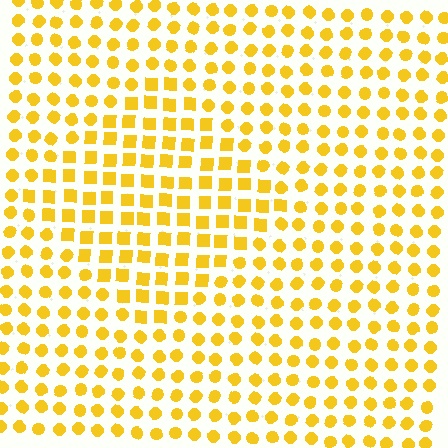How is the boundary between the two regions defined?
The boundary is defined by a change in element shape: squares inside vs. circles outside. All elements share the same color and spacing.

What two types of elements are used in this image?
The image uses squares inside the diamond region and circles outside it.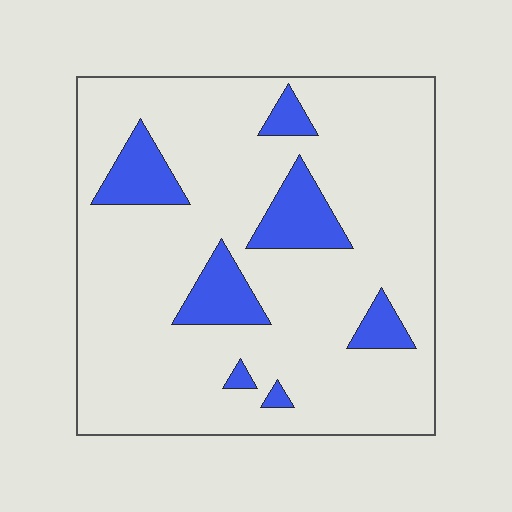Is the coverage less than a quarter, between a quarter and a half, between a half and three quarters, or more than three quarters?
Less than a quarter.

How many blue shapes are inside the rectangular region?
7.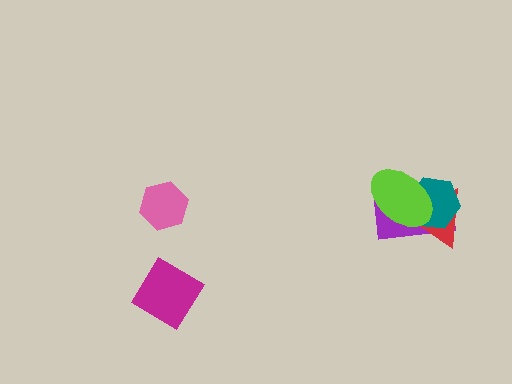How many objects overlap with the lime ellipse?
3 objects overlap with the lime ellipse.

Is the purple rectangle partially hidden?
Yes, it is partially covered by another shape.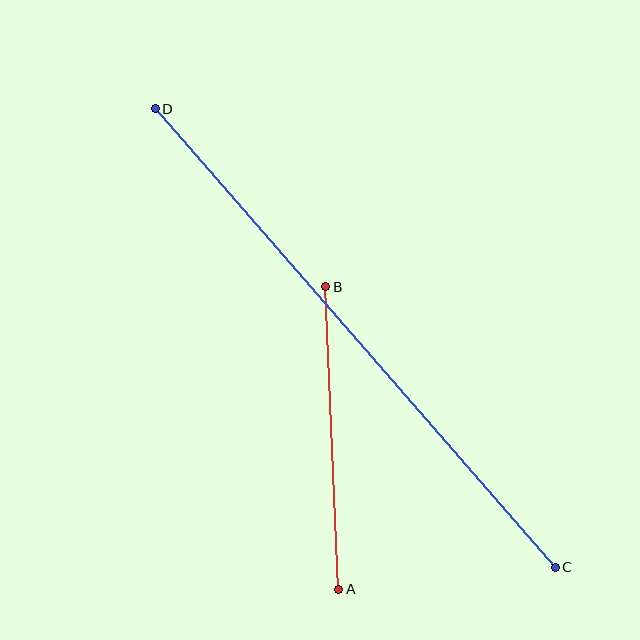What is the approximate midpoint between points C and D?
The midpoint is at approximately (355, 338) pixels.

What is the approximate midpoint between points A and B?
The midpoint is at approximately (332, 438) pixels.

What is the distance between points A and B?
The distance is approximately 303 pixels.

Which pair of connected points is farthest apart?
Points C and D are farthest apart.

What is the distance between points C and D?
The distance is approximately 608 pixels.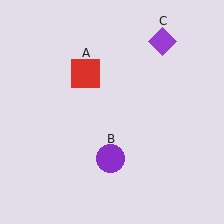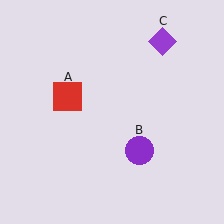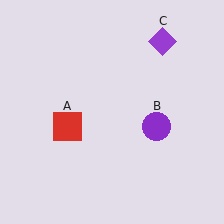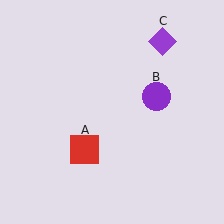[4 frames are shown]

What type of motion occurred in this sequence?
The red square (object A), purple circle (object B) rotated counterclockwise around the center of the scene.